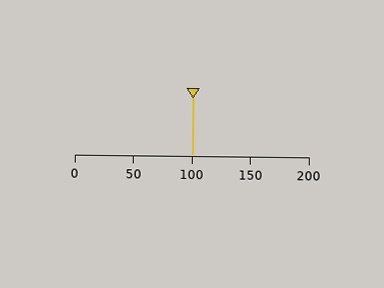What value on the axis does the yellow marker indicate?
The marker indicates approximately 100.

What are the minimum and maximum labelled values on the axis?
The axis runs from 0 to 200.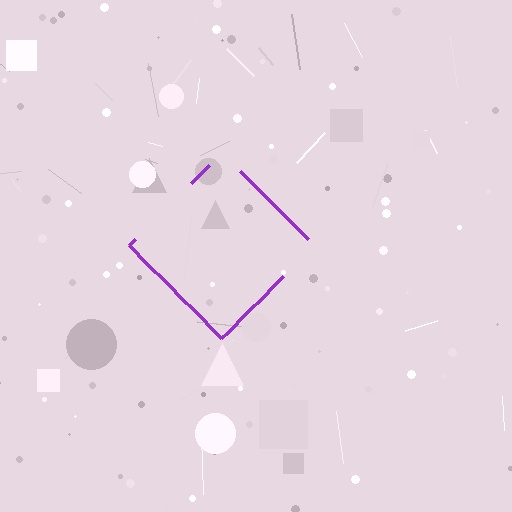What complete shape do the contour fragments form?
The contour fragments form a diamond.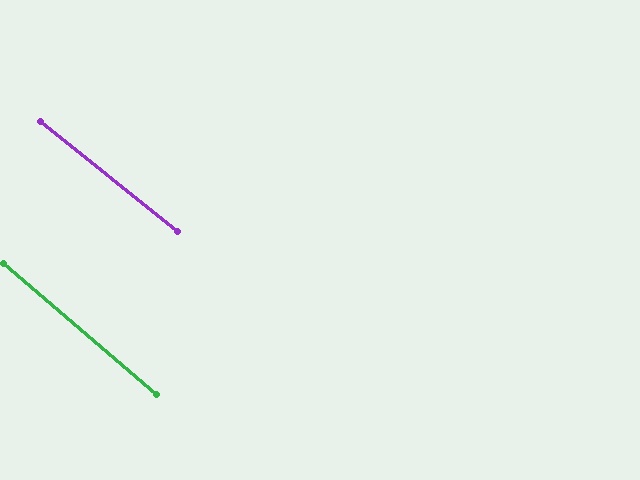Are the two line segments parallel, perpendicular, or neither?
Parallel — their directions differ by only 1.8°.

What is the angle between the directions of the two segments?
Approximately 2 degrees.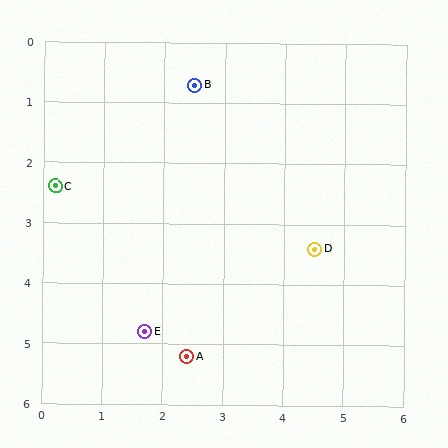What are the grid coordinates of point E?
Point E is at approximately (1.7, 4.8).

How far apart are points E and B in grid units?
Points E and B are about 4.2 grid units apart.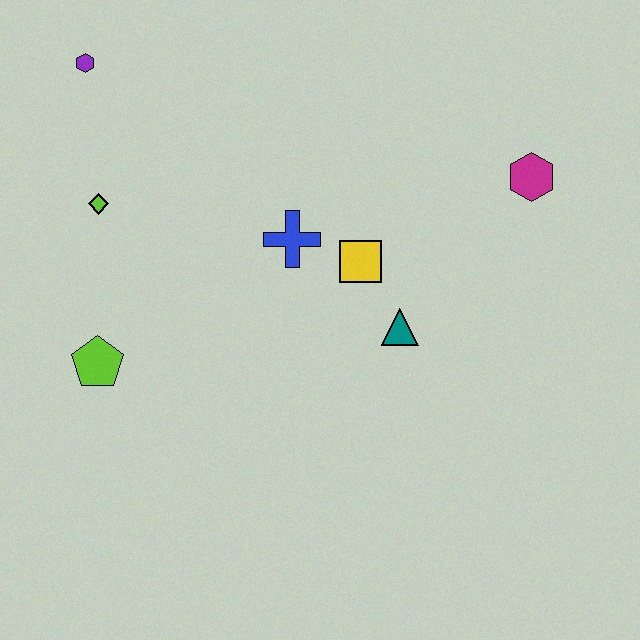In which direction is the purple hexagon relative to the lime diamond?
The purple hexagon is above the lime diamond.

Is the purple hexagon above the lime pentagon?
Yes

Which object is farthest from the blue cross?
The purple hexagon is farthest from the blue cross.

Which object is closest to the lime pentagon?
The lime diamond is closest to the lime pentagon.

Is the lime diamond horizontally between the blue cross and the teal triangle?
No